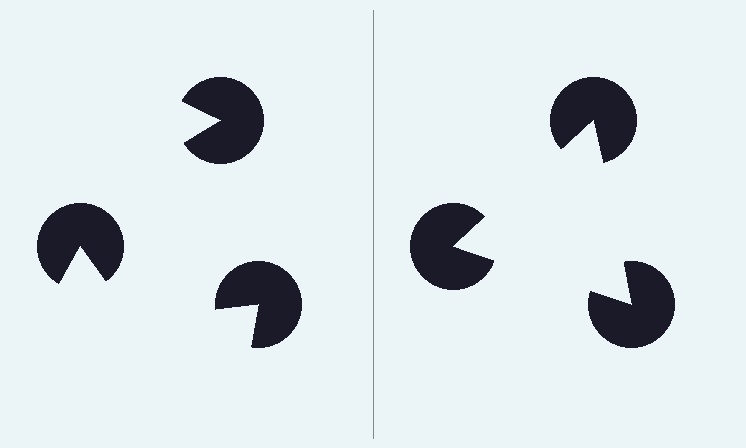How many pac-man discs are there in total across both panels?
6 — 3 on each side.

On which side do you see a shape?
An illusory triangle appears on the right side. On the left side the wedge cuts are rotated, so no coherent shape forms.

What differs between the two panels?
The pac-man discs are positioned identically on both sides; only the wedge orientations differ. On the right they align to a triangle; on the left they are misaligned.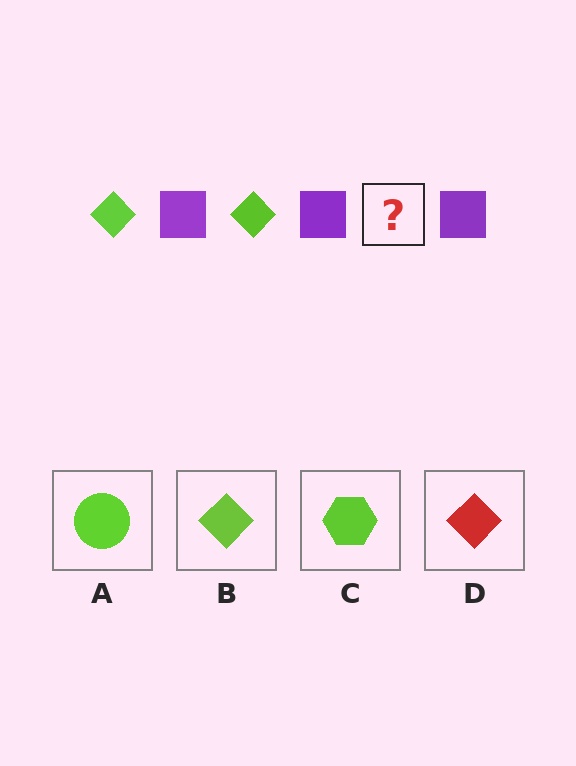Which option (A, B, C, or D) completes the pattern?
B.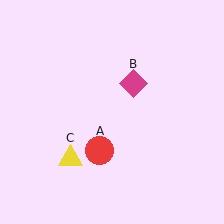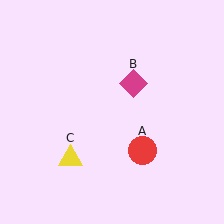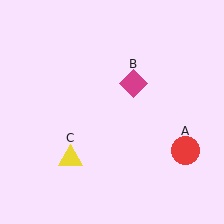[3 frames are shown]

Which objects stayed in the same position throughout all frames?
Magenta diamond (object B) and yellow triangle (object C) remained stationary.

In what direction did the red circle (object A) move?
The red circle (object A) moved right.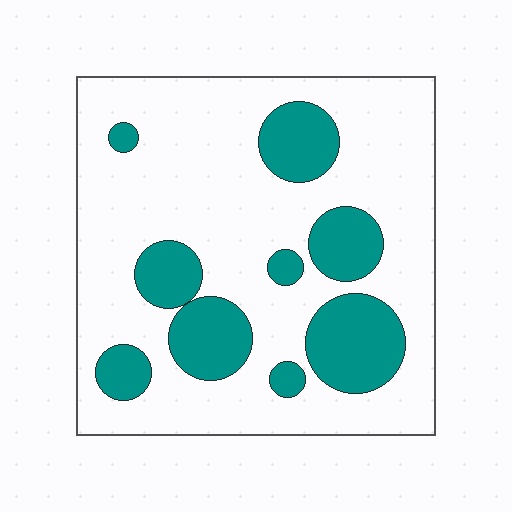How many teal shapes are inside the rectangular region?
9.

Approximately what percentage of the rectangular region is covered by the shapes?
Approximately 25%.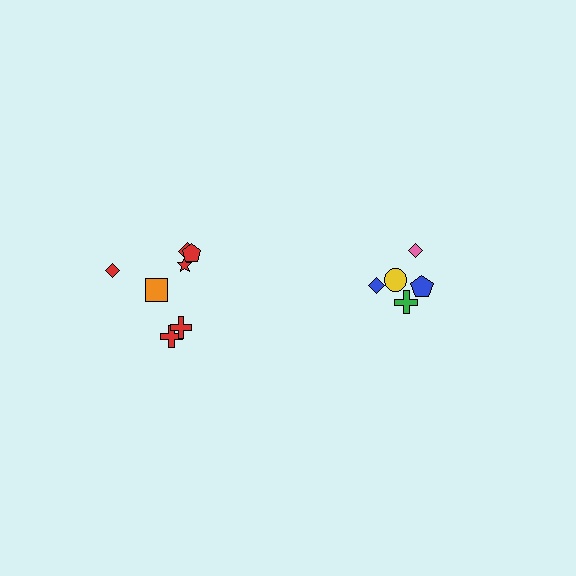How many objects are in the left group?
There are 7 objects.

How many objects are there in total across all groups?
There are 12 objects.